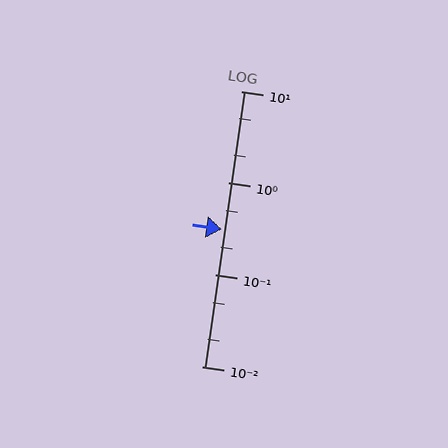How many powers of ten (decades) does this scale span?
The scale spans 3 decades, from 0.01 to 10.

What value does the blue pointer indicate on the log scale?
The pointer indicates approximately 0.31.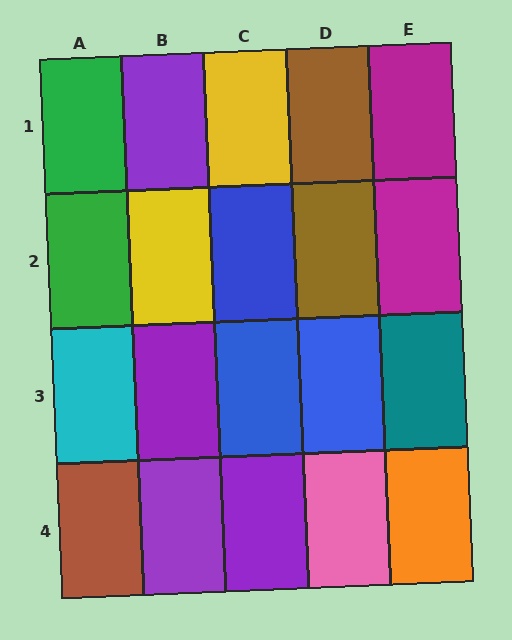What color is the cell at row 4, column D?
Pink.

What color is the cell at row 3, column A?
Cyan.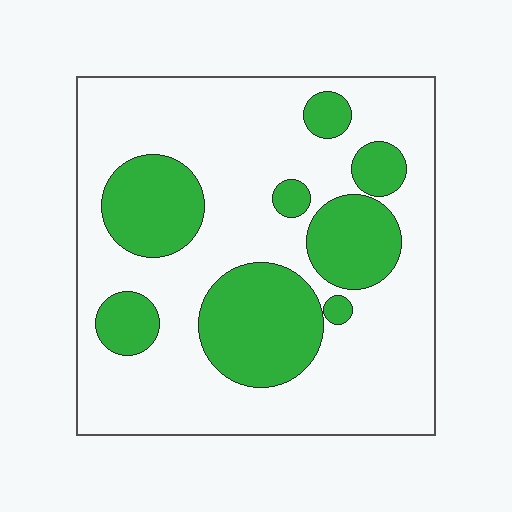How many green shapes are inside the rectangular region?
8.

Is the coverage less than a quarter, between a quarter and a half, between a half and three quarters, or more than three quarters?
Between a quarter and a half.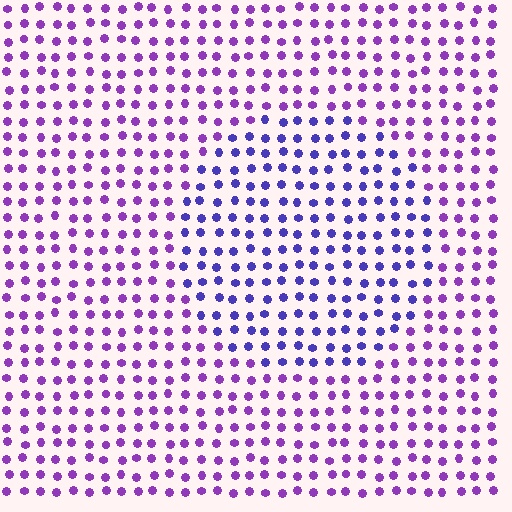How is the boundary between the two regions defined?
The boundary is defined purely by a slight shift in hue (about 34 degrees). Spacing, size, and orientation are identical on both sides.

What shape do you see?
I see a circle.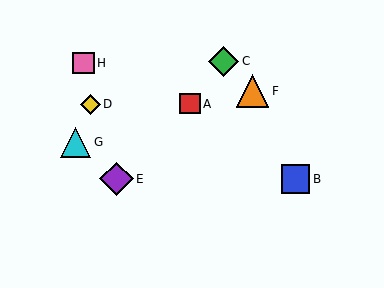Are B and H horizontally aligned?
No, B is at y≈179 and H is at y≈63.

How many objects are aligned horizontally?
2 objects (B, E) are aligned horizontally.